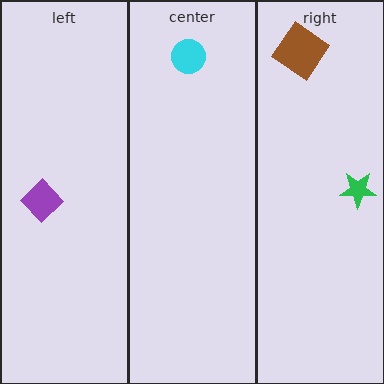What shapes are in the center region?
The cyan circle.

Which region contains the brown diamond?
The right region.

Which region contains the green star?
The right region.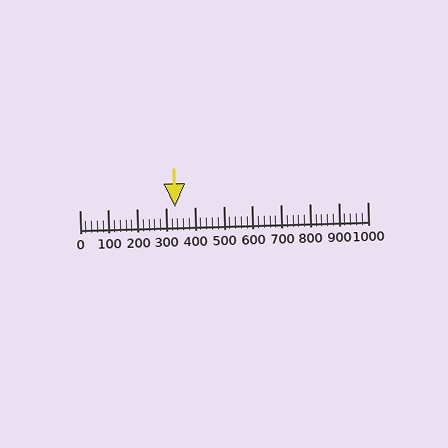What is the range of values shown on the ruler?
The ruler shows values from 0 to 1000.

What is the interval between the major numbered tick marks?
The major tick marks are spaced 100 units apart.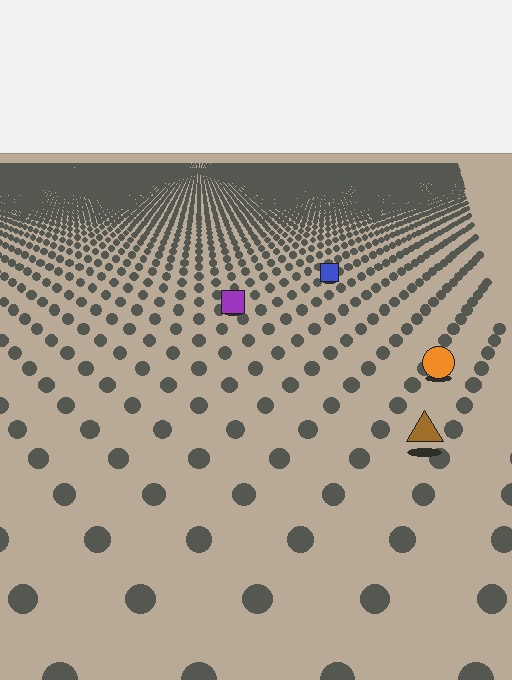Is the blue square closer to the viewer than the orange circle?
No. The orange circle is closer — you can tell from the texture gradient: the ground texture is coarser near it.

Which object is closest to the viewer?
The brown triangle is closest. The texture marks near it are larger and more spread out.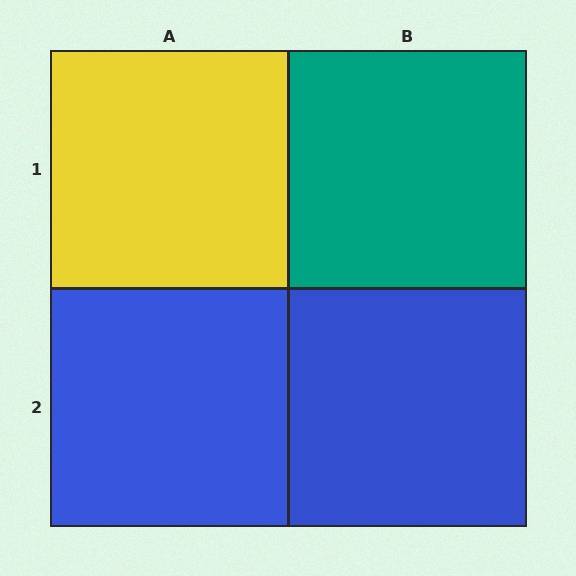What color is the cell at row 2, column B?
Blue.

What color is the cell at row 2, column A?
Blue.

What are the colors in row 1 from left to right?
Yellow, teal.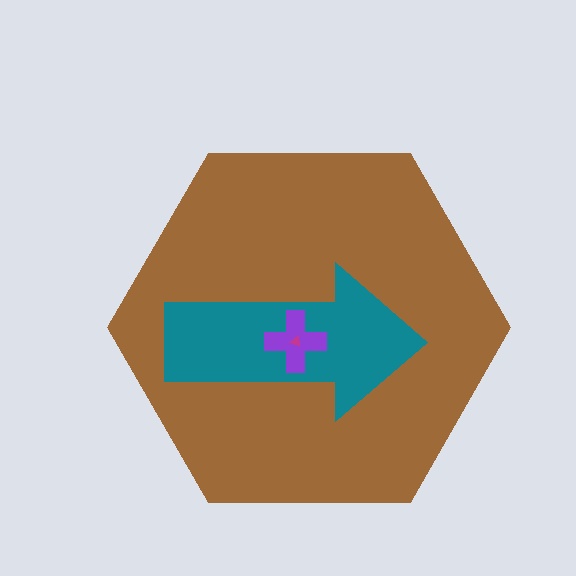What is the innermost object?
The magenta triangle.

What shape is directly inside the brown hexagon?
The teal arrow.